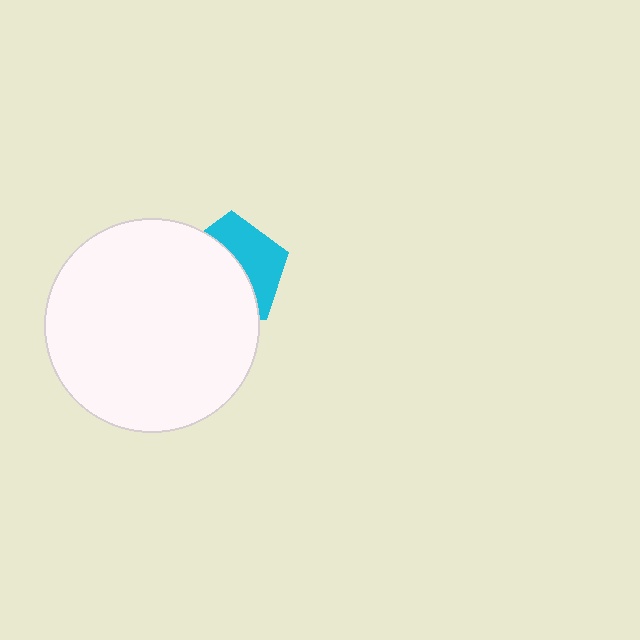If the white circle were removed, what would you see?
You would see the complete cyan pentagon.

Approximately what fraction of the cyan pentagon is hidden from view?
Roughly 58% of the cyan pentagon is hidden behind the white circle.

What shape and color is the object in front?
The object in front is a white circle.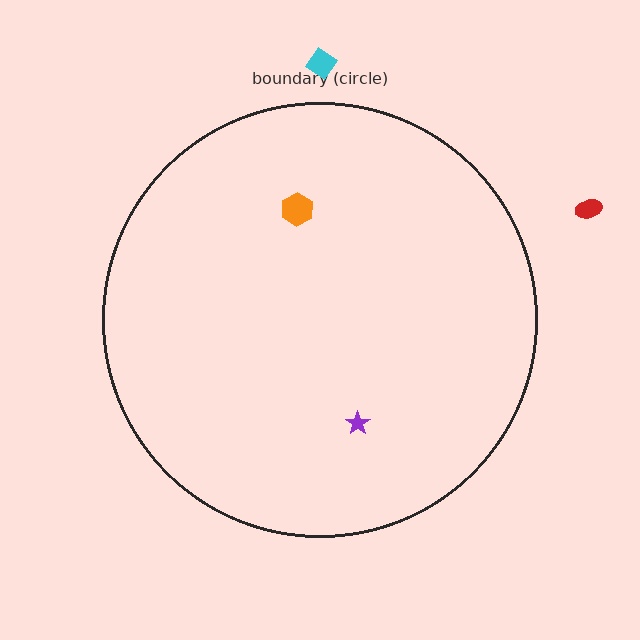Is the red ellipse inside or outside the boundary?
Outside.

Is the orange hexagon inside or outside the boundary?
Inside.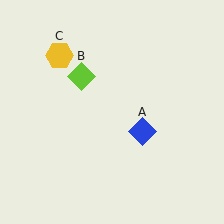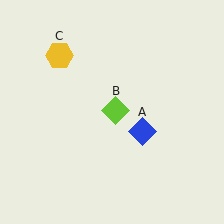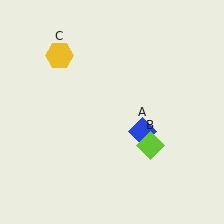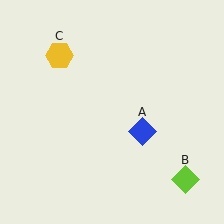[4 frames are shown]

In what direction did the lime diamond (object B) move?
The lime diamond (object B) moved down and to the right.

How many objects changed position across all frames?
1 object changed position: lime diamond (object B).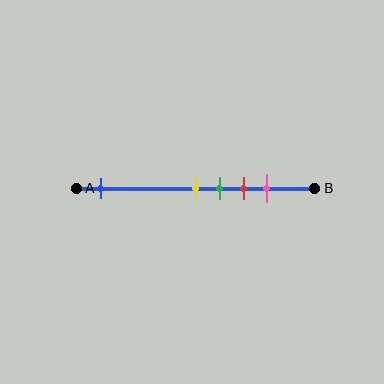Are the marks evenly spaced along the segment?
No, the marks are not evenly spaced.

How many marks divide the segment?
There are 5 marks dividing the segment.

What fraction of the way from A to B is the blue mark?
The blue mark is approximately 10% (0.1) of the way from A to B.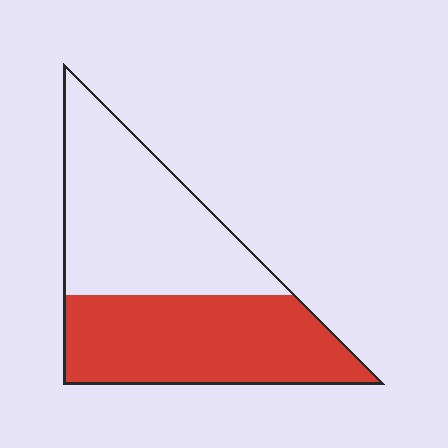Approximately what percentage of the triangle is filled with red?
Approximately 50%.